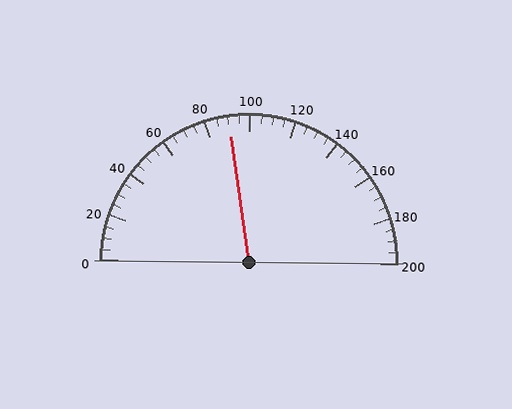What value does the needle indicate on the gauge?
The needle indicates approximately 90.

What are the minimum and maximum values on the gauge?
The gauge ranges from 0 to 200.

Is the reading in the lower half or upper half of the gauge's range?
The reading is in the lower half of the range (0 to 200).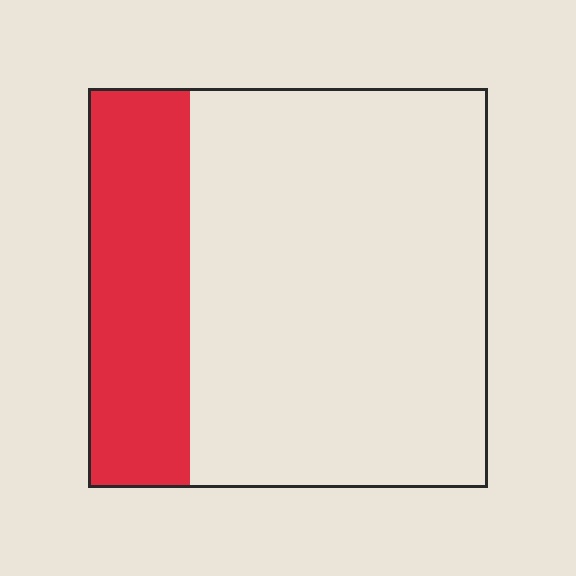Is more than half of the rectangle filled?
No.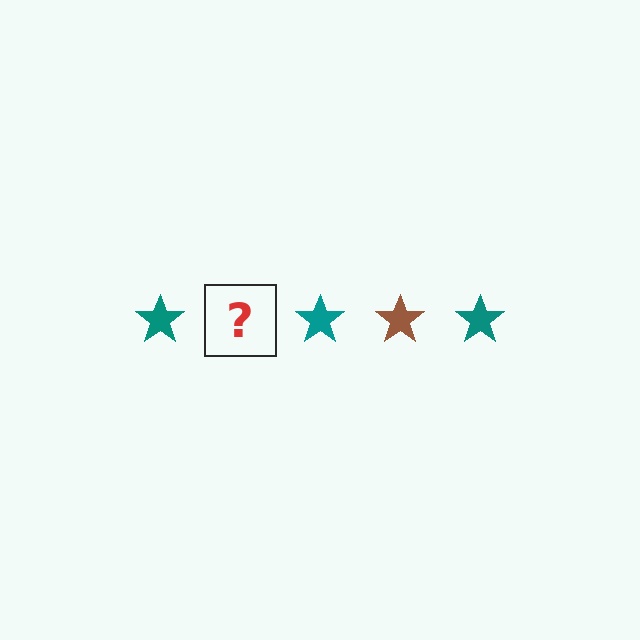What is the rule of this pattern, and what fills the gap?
The rule is that the pattern cycles through teal, brown stars. The gap should be filled with a brown star.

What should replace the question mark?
The question mark should be replaced with a brown star.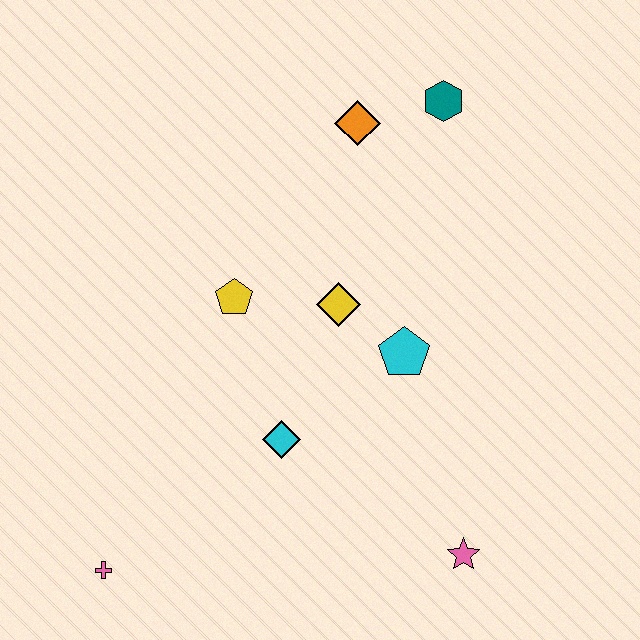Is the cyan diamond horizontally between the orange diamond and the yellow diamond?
No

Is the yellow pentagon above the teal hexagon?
No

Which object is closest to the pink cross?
The cyan diamond is closest to the pink cross.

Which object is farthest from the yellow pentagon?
The pink star is farthest from the yellow pentagon.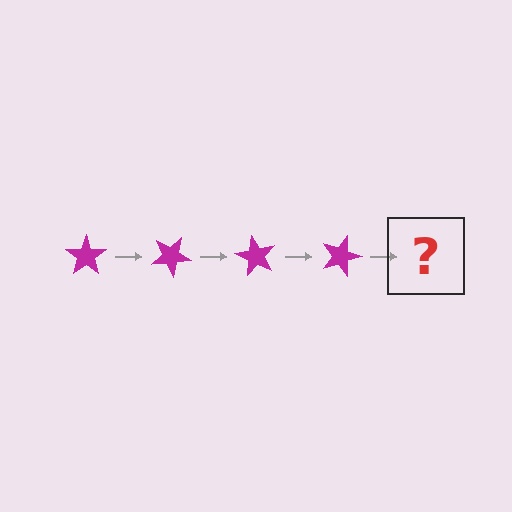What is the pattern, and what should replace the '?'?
The pattern is that the star rotates 30 degrees each step. The '?' should be a magenta star rotated 120 degrees.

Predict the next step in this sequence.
The next step is a magenta star rotated 120 degrees.